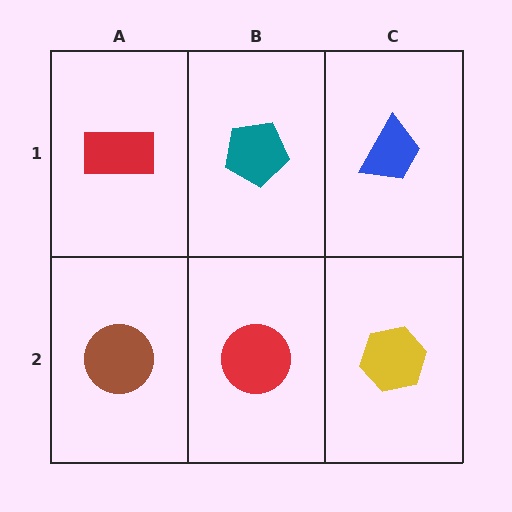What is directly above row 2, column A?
A red rectangle.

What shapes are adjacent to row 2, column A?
A red rectangle (row 1, column A), a red circle (row 2, column B).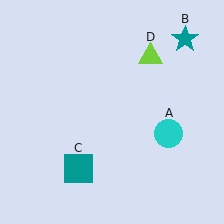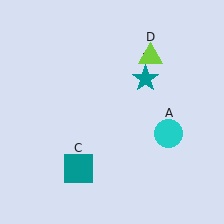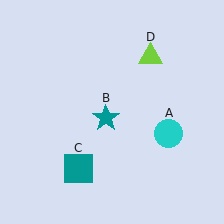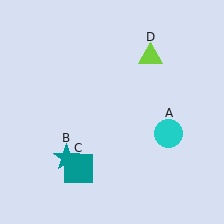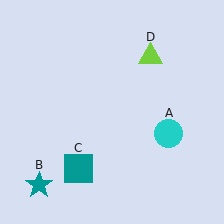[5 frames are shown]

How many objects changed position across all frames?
1 object changed position: teal star (object B).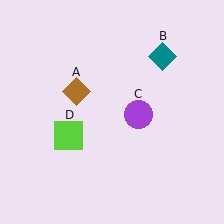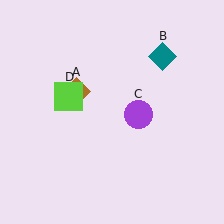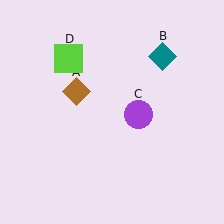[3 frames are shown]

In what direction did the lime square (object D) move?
The lime square (object D) moved up.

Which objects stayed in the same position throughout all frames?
Brown diamond (object A) and teal diamond (object B) and purple circle (object C) remained stationary.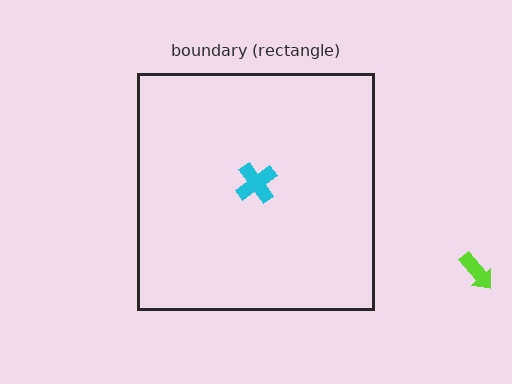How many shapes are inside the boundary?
1 inside, 1 outside.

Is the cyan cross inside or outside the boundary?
Inside.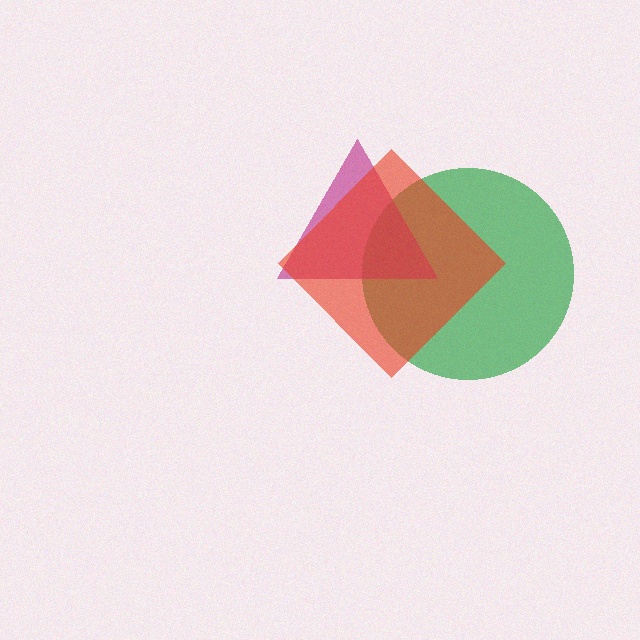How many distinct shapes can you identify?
There are 3 distinct shapes: a green circle, a magenta triangle, a red diamond.